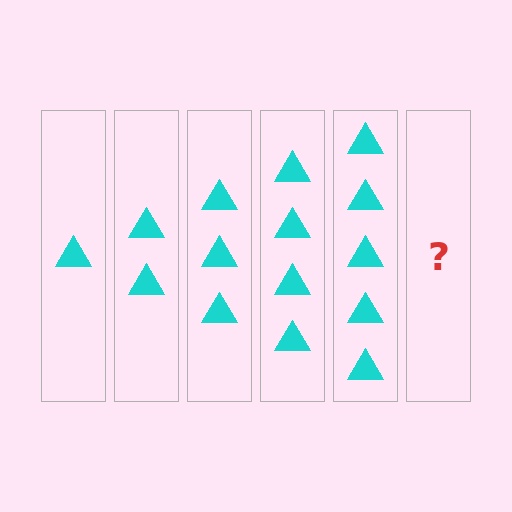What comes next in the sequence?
The next element should be 6 triangles.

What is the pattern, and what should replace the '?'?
The pattern is that each step adds one more triangle. The '?' should be 6 triangles.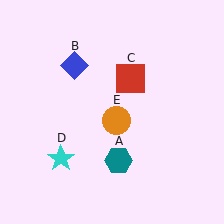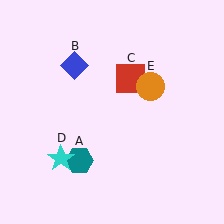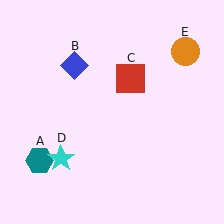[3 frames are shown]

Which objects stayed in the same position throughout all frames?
Blue diamond (object B) and red square (object C) and cyan star (object D) remained stationary.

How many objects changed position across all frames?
2 objects changed position: teal hexagon (object A), orange circle (object E).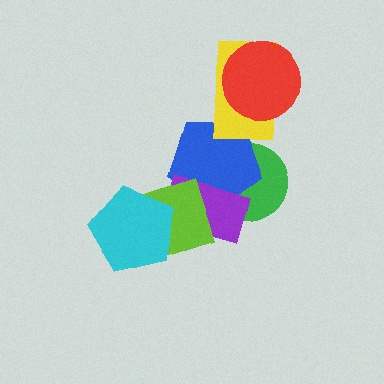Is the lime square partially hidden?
Yes, it is partially covered by another shape.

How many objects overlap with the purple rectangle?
4 objects overlap with the purple rectangle.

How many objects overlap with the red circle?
1 object overlaps with the red circle.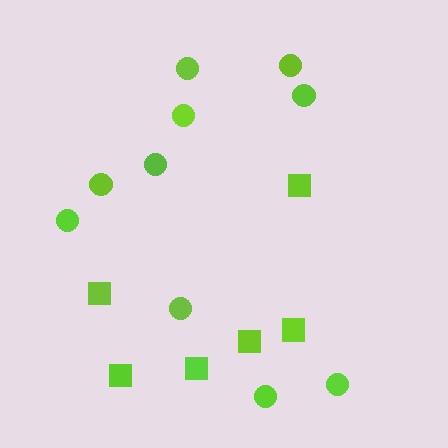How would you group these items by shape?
There are 2 groups: one group of circles (10) and one group of squares (6).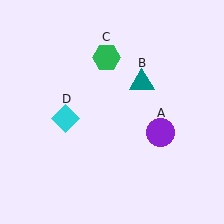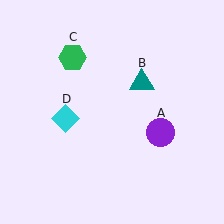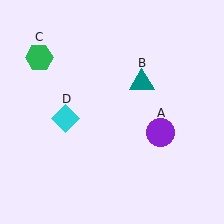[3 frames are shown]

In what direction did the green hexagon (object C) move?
The green hexagon (object C) moved left.